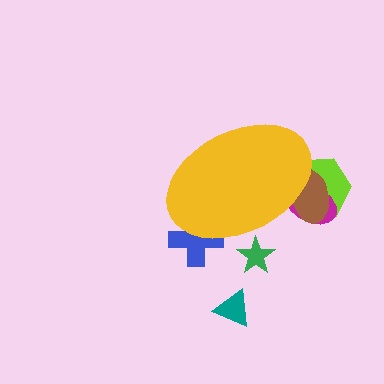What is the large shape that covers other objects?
A yellow ellipse.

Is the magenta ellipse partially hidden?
Yes, the magenta ellipse is partially hidden behind the yellow ellipse.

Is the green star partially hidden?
Yes, the green star is partially hidden behind the yellow ellipse.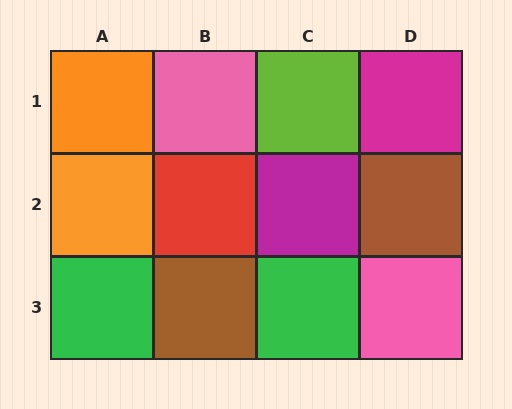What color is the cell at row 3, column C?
Green.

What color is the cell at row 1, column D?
Magenta.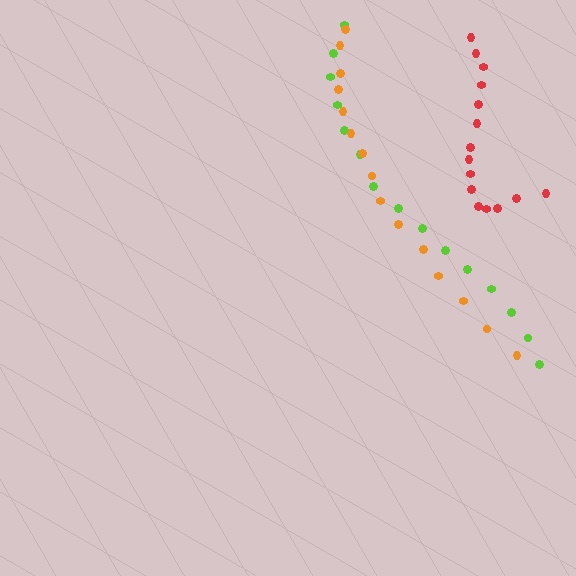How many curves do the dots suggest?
There are 3 distinct paths.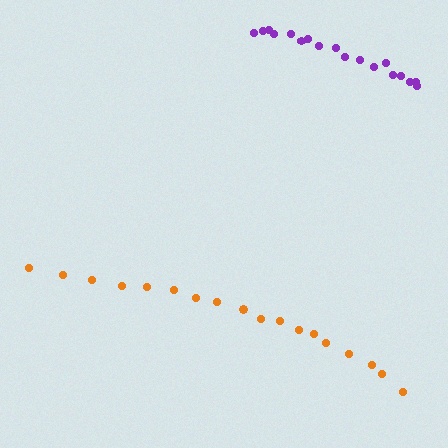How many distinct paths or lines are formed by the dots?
There are 2 distinct paths.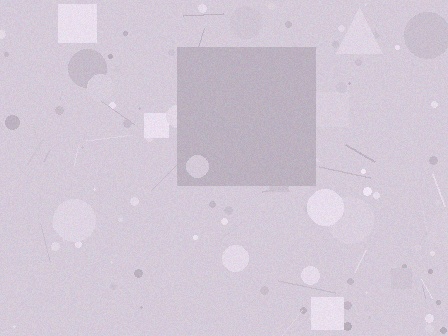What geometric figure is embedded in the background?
A square is embedded in the background.